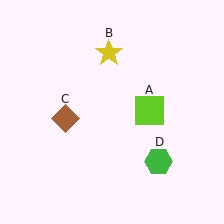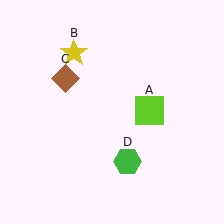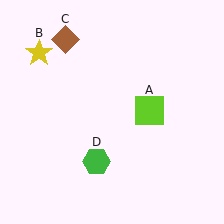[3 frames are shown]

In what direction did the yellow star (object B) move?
The yellow star (object B) moved left.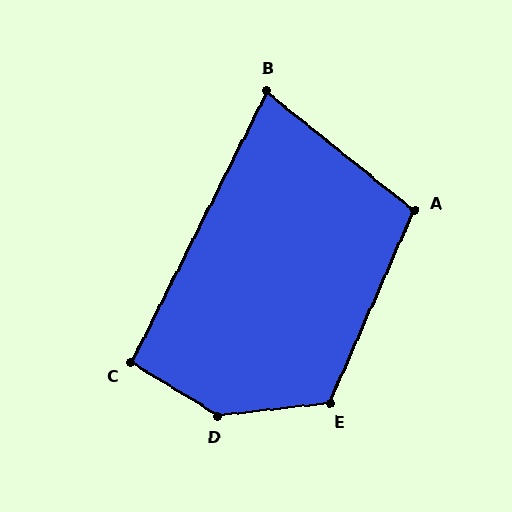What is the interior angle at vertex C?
Approximately 95 degrees (approximately right).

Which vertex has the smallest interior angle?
B, at approximately 78 degrees.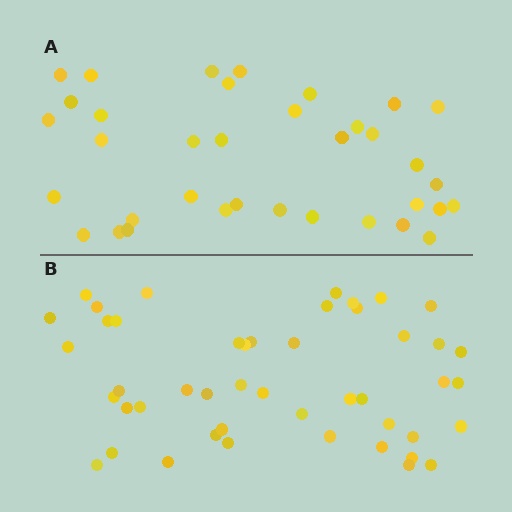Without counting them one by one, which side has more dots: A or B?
Region B (the bottom region) has more dots.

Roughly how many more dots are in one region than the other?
Region B has roughly 12 or so more dots than region A.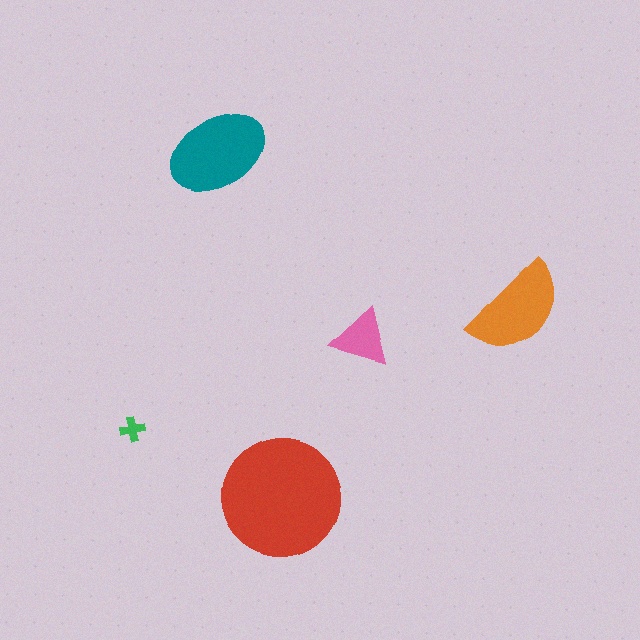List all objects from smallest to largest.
The green cross, the pink triangle, the orange semicircle, the teal ellipse, the red circle.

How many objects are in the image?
There are 5 objects in the image.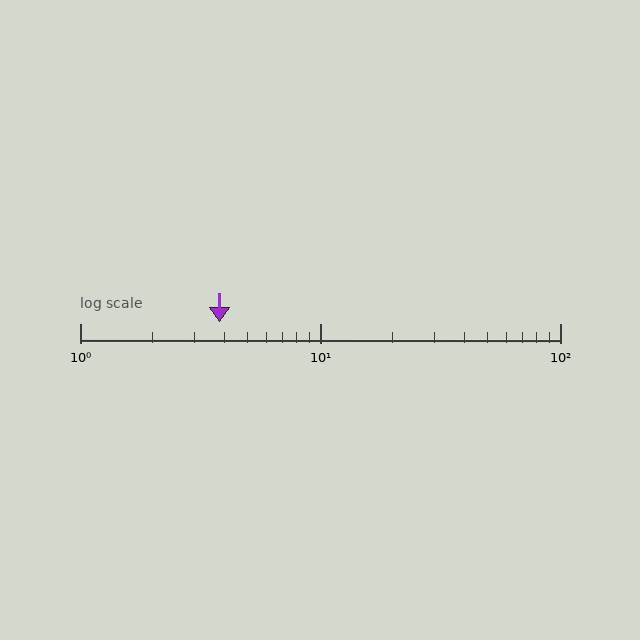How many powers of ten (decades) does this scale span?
The scale spans 2 decades, from 1 to 100.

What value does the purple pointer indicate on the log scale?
The pointer indicates approximately 3.8.